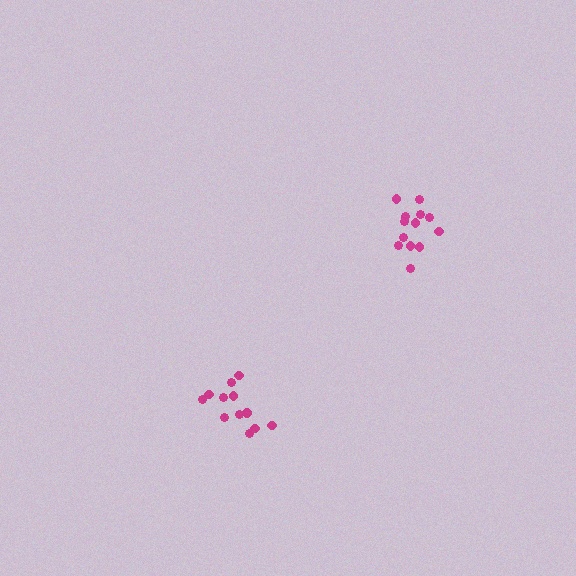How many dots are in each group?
Group 1: 13 dots, Group 2: 12 dots (25 total).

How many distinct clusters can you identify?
There are 2 distinct clusters.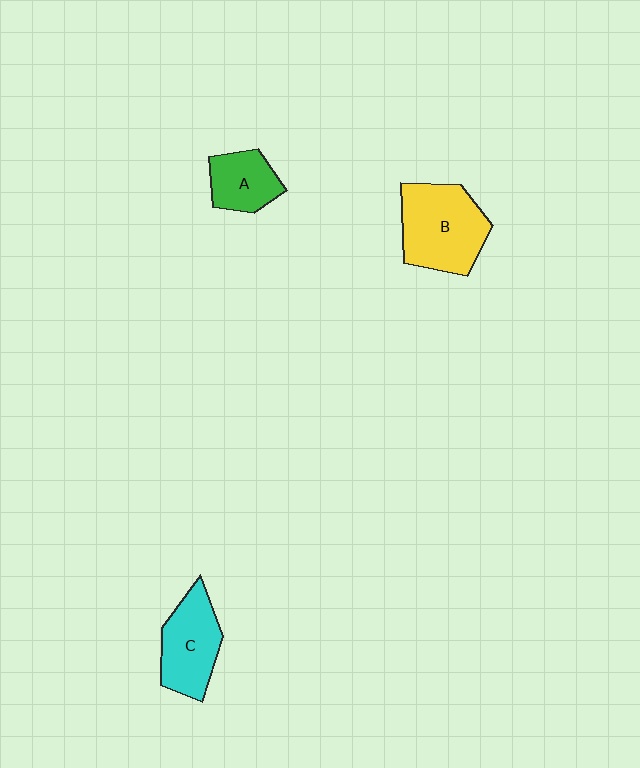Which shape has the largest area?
Shape B (yellow).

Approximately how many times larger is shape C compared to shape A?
Approximately 1.4 times.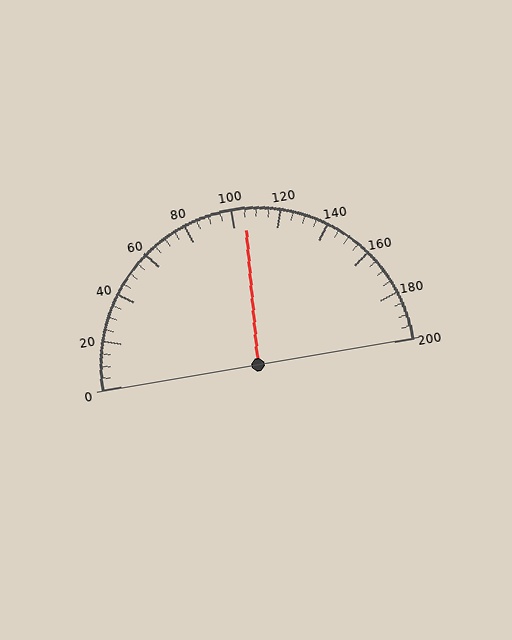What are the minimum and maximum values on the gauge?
The gauge ranges from 0 to 200.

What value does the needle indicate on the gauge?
The needle indicates approximately 105.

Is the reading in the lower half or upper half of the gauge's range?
The reading is in the upper half of the range (0 to 200).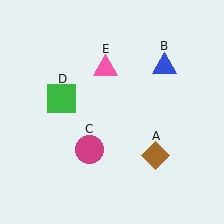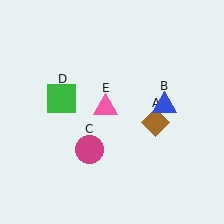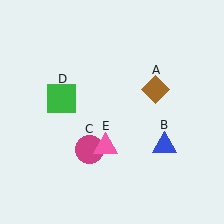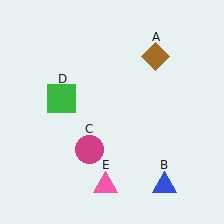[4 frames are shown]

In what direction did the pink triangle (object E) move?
The pink triangle (object E) moved down.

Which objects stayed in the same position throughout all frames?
Magenta circle (object C) and green square (object D) remained stationary.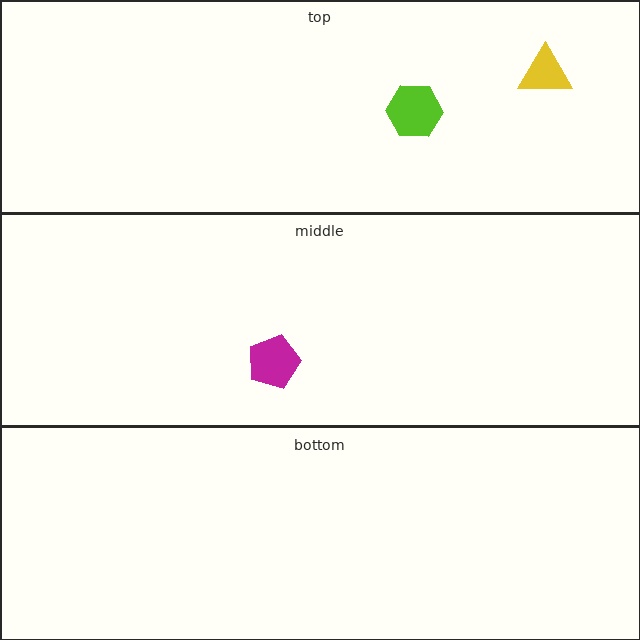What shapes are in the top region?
The yellow triangle, the lime hexagon.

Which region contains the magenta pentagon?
The middle region.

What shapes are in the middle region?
The magenta pentagon.